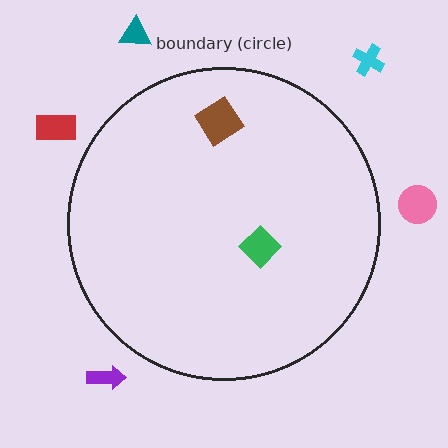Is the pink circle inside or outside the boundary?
Outside.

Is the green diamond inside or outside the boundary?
Inside.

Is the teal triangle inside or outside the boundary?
Outside.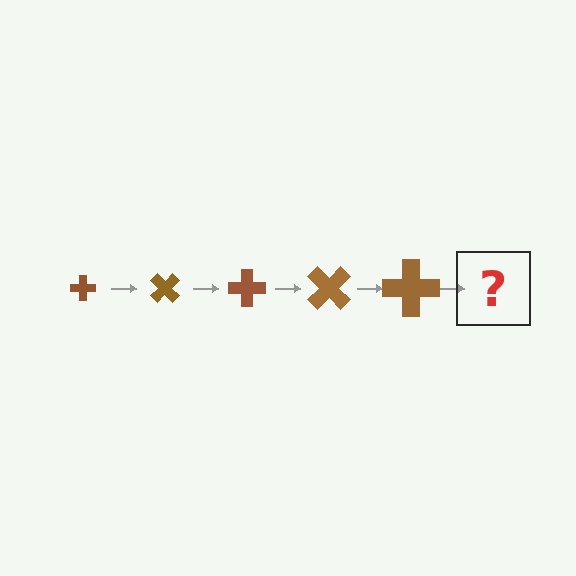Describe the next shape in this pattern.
It should be a cross, larger than the previous one and rotated 225 degrees from the start.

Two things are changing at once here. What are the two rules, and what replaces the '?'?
The two rules are that the cross grows larger each step and it rotates 45 degrees each step. The '?' should be a cross, larger than the previous one and rotated 225 degrees from the start.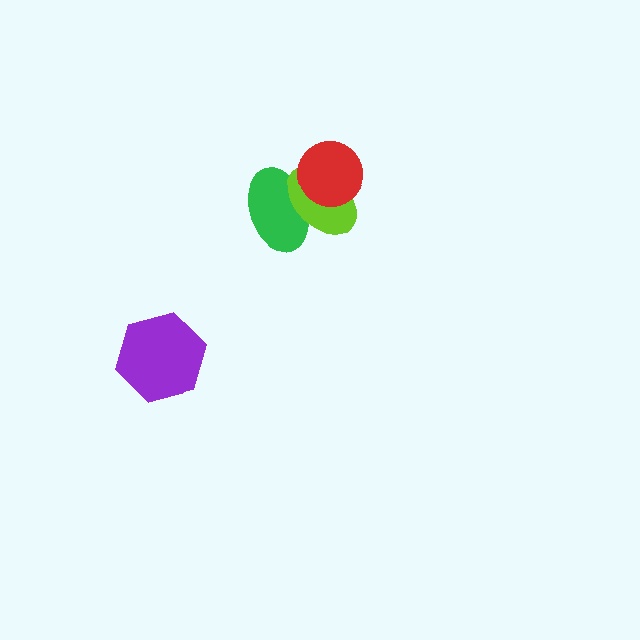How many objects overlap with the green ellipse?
2 objects overlap with the green ellipse.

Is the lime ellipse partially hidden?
Yes, it is partially covered by another shape.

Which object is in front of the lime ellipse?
The red circle is in front of the lime ellipse.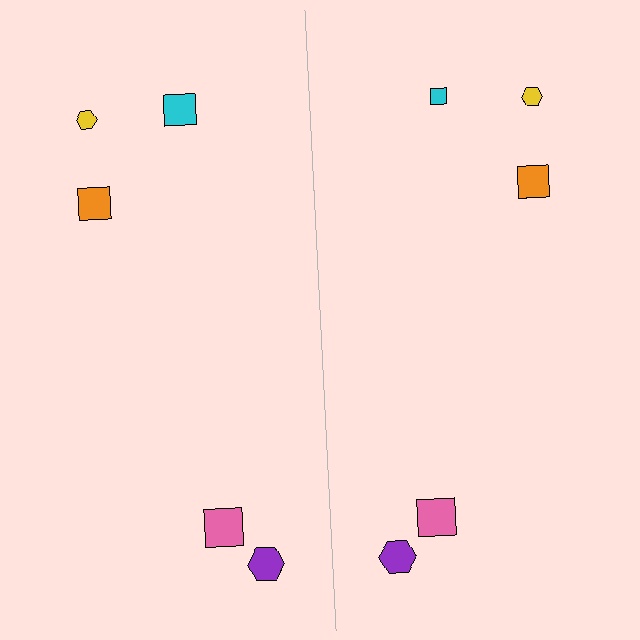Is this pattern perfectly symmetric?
No, the pattern is not perfectly symmetric. The cyan square on the right side has a different size than its mirror counterpart.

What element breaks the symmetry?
The cyan square on the right side has a different size than its mirror counterpart.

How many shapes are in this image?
There are 10 shapes in this image.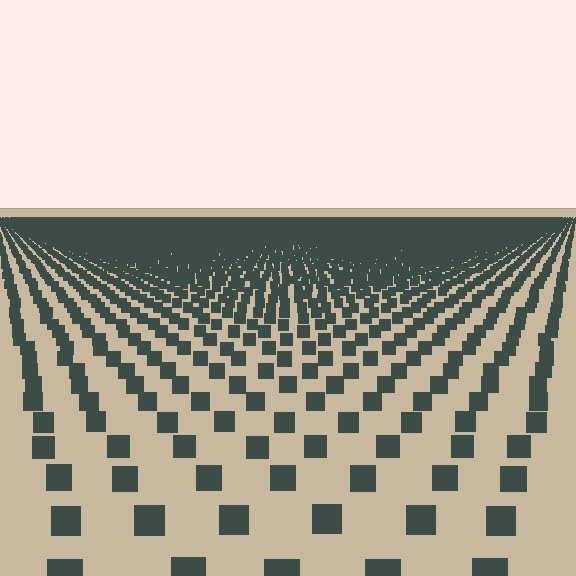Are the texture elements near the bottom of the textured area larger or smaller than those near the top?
Larger. Near the bottom, elements are closer to the viewer and appear at a bigger on-screen size.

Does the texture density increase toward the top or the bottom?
Density increases toward the top.